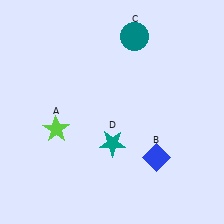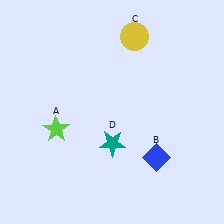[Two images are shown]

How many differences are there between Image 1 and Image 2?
There is 1 difference between the two images.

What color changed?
The circle (C) changed from teal in Image 1 to yellow in Image 2.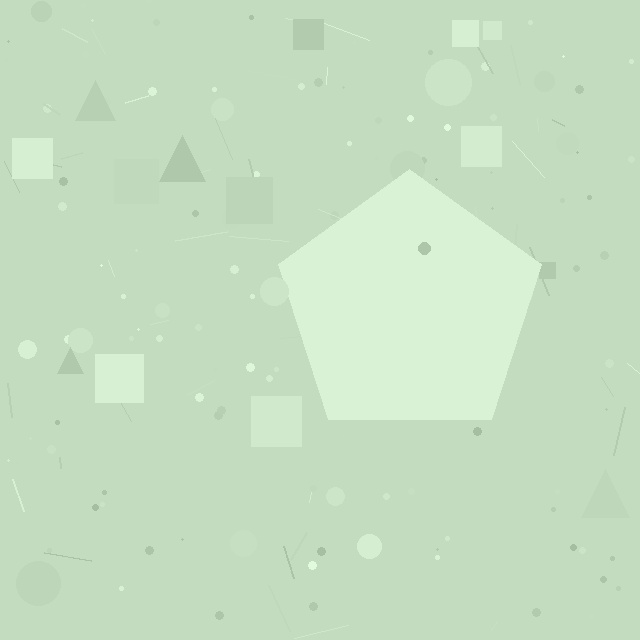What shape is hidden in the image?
A pentagon is hidden in the image.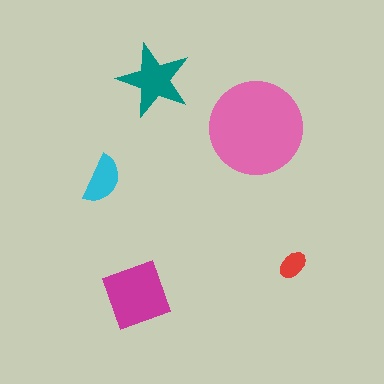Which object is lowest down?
The magenta square is bottommost.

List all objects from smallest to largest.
The red ellipse, the cyan semicircle, the teal star, the magenta square, the pink circle.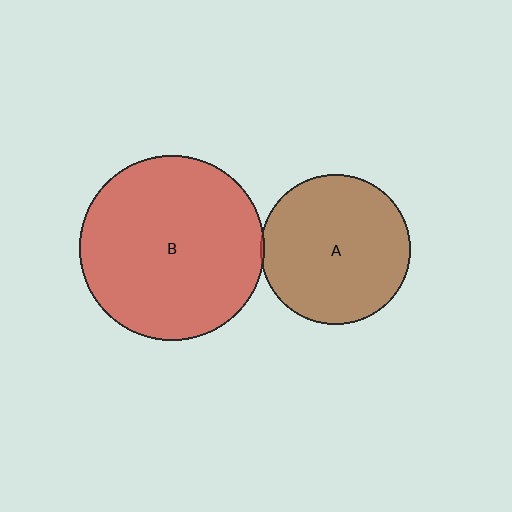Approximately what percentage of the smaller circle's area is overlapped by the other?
Approximately 5%.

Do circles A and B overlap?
Yes.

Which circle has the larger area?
Circle B (red).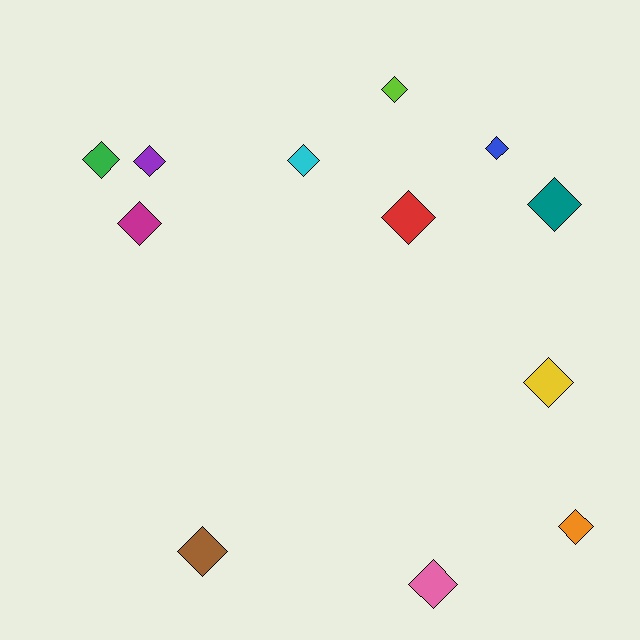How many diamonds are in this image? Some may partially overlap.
There are 12 diamonds.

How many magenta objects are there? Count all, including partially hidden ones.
There is 1 magenta object.